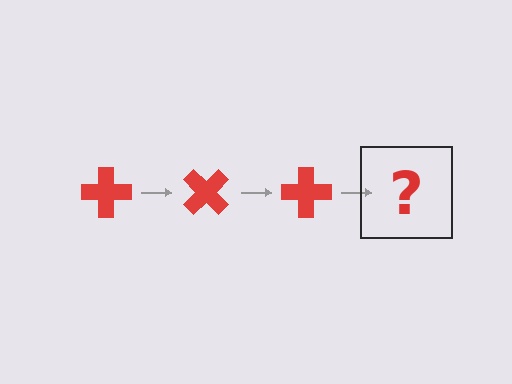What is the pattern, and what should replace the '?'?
The pattern is that the cross rotates 45 degrees each step. The '?' should be a red cross rotated 135 degrees.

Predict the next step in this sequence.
The next step is a red cross rotated 135 degrees.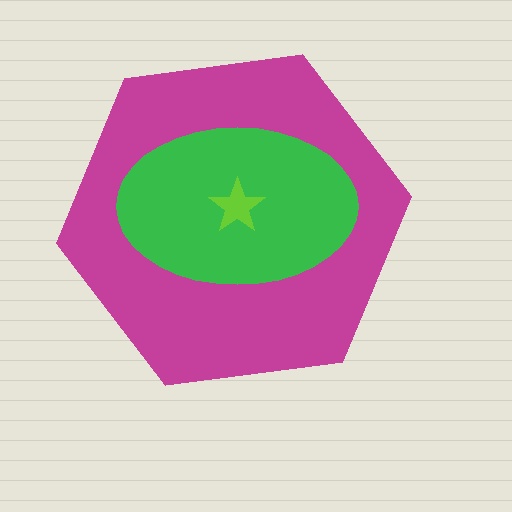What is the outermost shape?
The magenta hexagon.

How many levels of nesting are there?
3.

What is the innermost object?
The lime star.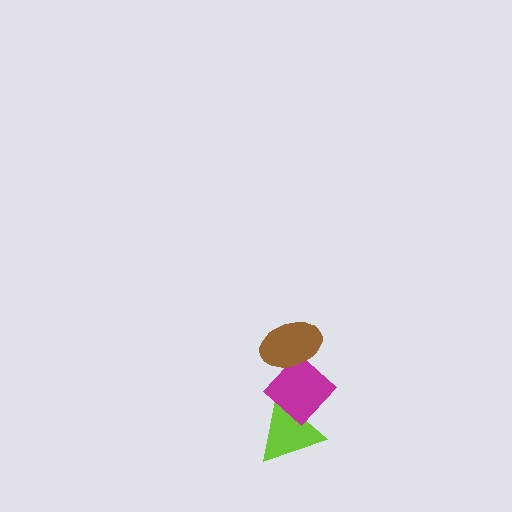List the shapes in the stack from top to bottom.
From top to bottom: the brown ellipse, the magenta diamond, the lime triangle.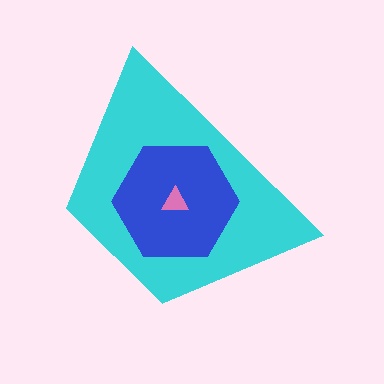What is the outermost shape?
The cyan trapezoid.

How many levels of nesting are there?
3.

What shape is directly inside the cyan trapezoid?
The blue hexagon.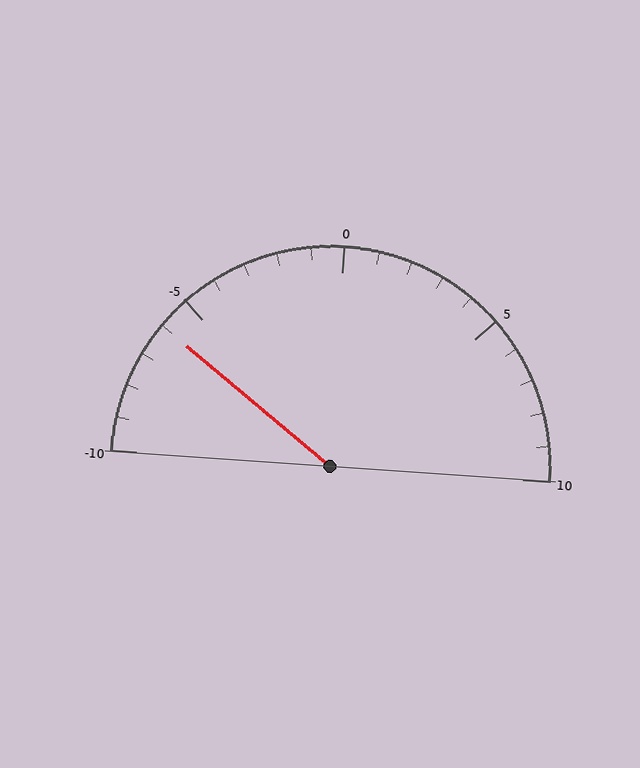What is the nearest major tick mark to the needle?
The nearest major tick mark is -5.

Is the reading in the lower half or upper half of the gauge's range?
The reading is in the lower half of the range (-10 to 10).